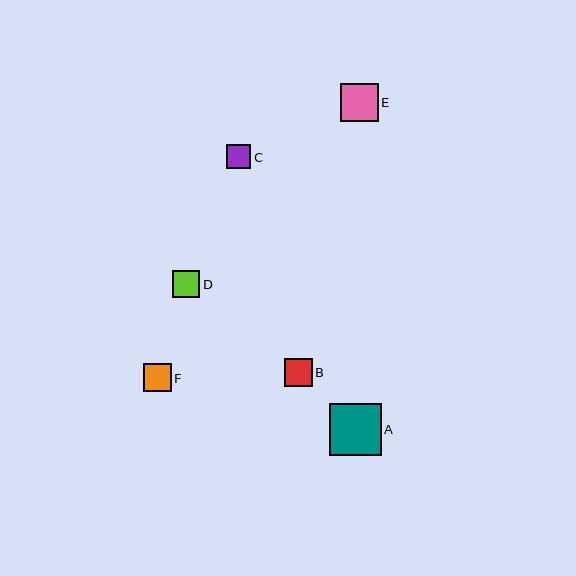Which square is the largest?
Square A is the largest with a size of approximately 52 pixels.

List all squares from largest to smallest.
From largest to smallest: A, E, F, B, D, C.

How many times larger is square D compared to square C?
Square D is approximately 1.1 times the size of square C.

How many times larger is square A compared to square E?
Square A is approximately 1.4 times the size of square E.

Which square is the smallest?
Square C is the smallest with a size of approximately 24 pixels.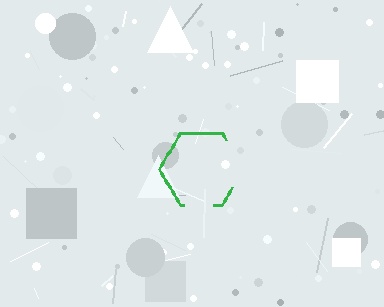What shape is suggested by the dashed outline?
The dashed outline suggests a hexagon.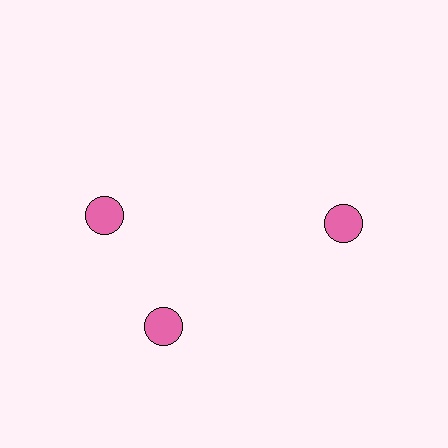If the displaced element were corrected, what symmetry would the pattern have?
It would have 3-fold rotational symmetry — the pattern would map onto itself every 120 degrees.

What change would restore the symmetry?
The symmetry would be restored by rotating it back into even spacing with its neighbors so that all 3 circles sit at equal angles and equal distance from the center.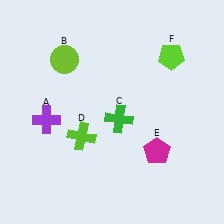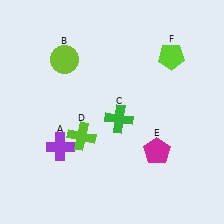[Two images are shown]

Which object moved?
The purple cross (A) moved down.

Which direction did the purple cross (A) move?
The purple cross (A) moved down.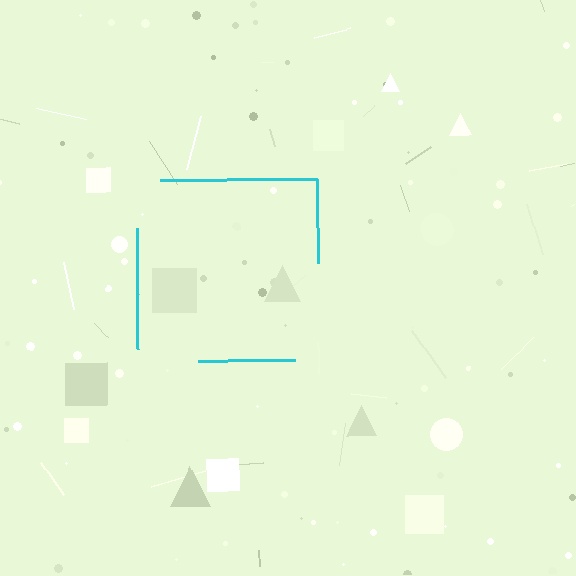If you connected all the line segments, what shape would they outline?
They would outline a square.